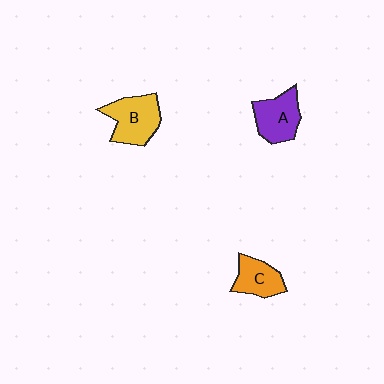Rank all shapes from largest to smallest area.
From largest to smallest: B (yellow), A (purple), C (orange).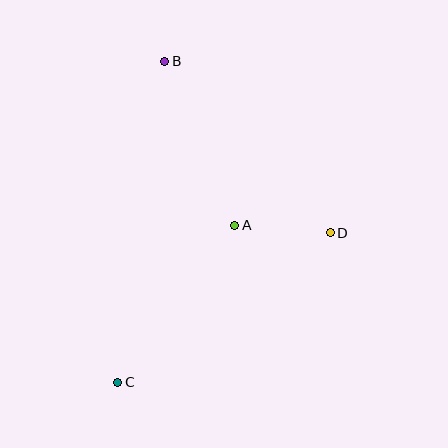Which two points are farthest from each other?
Points B and C are farthest from each other.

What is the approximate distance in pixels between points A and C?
The distance between A and C is approximately 196 pixels.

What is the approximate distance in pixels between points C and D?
The distance between C and D is approximately 260 pixels.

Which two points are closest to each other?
Points A and D are closest to each other.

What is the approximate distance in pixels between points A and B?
The distance between A and B is approximately 179 pixels.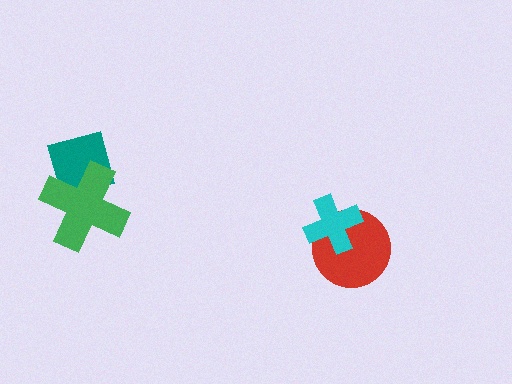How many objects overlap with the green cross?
1 object overlaps with the green cross.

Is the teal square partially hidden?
Yes, it is partially covered by another shape.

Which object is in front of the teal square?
The green cross is in front of the teal square.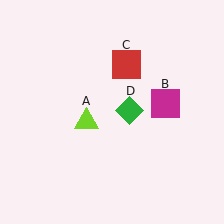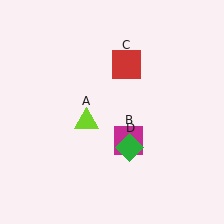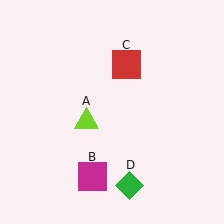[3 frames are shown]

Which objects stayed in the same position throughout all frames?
Lime triangle (object A) and red square (object C) remained stationary.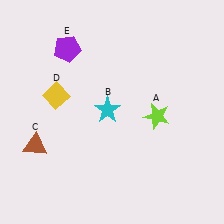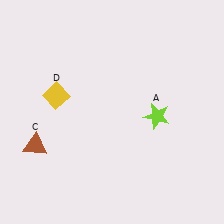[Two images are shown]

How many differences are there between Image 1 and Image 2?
There are 2 differences between the two images.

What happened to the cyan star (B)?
The cyan star (B) was removed in Image 2. It was in the top-left area of Image 1.